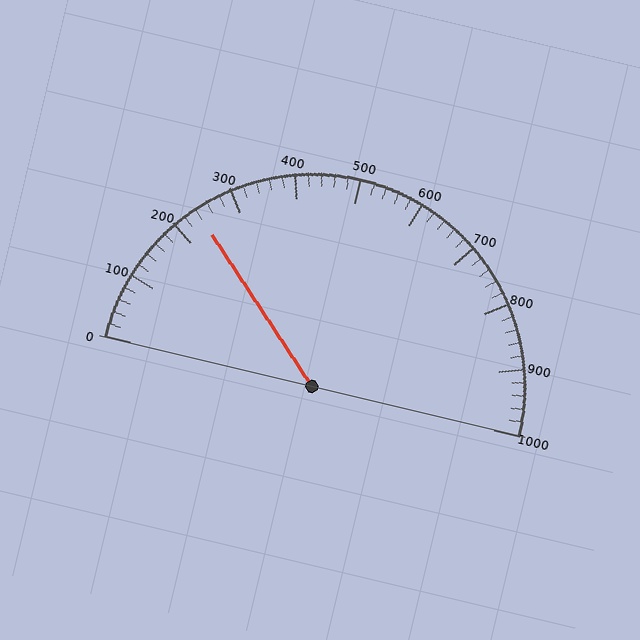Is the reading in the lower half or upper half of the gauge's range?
The reading is in the lower half of the range (0 to 1000).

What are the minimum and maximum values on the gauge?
The gauge ranges from 0 to 1000.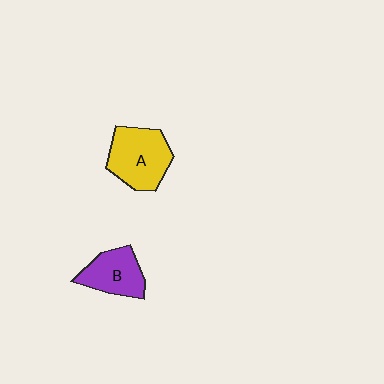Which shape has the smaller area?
Shape B (purple).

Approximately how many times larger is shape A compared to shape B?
Approximately 1.3 times.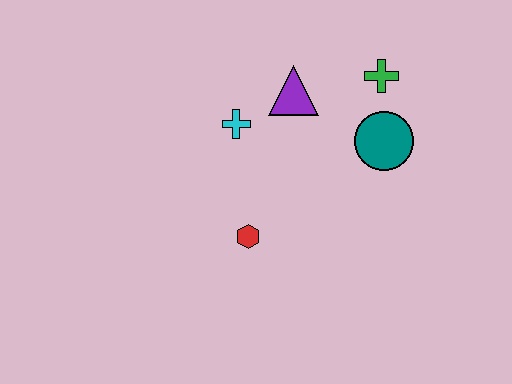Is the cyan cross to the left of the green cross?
Yes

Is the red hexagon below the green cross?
Yes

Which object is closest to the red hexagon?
The cyan cross is closest to the red hexagon.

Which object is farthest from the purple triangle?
The red hexagon is farthest from the purple triangle.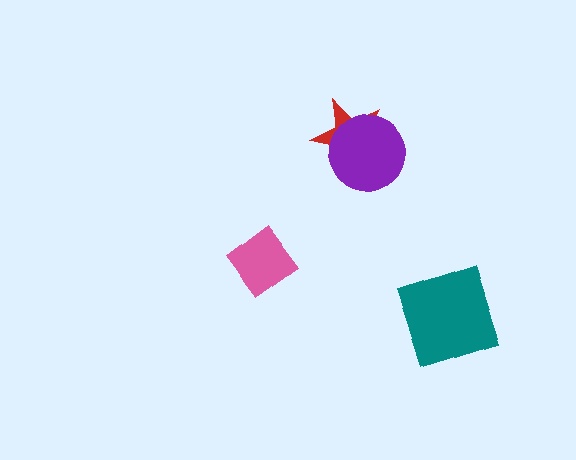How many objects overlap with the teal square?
0 objects overlap with the teal square.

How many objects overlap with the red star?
1 object overlaps with the red star.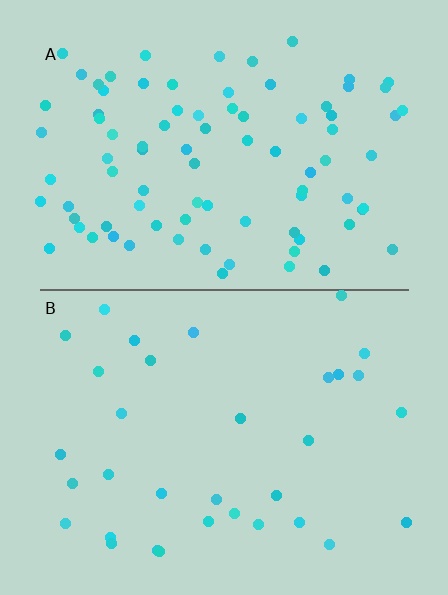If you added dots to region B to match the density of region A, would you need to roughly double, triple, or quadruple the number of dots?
Approximately triple.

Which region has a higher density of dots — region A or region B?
A (the top).